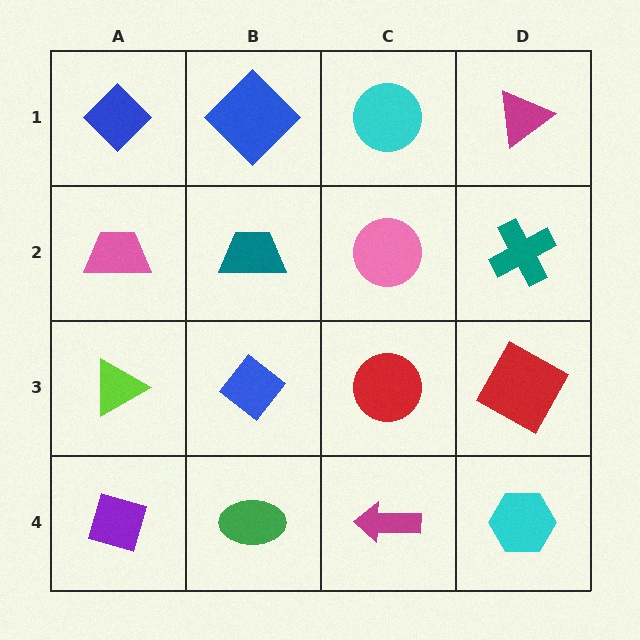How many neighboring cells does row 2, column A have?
3.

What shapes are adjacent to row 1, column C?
A pink circle (row 2, column C), a blue diamond (row 1, column B), a magenta triangle (row 1, column D).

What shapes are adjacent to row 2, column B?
A blue diamond (row 1, column B), a blue diamond (row 3, column B), a pink trapezoid (row 2, column A), a pink circle (row 2, column C).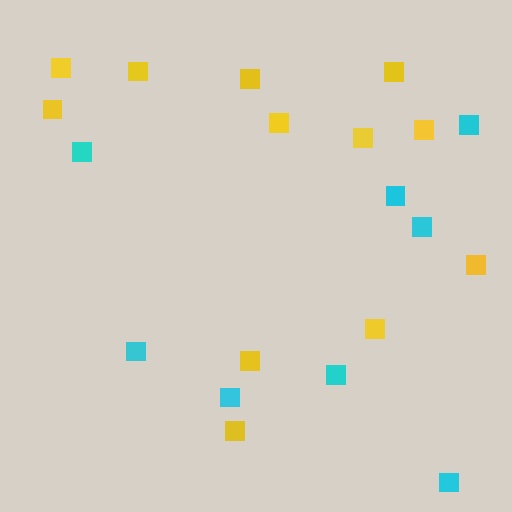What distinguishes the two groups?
There are 2 groups: one group of yellow squares (12) and one group of cyan squares (8).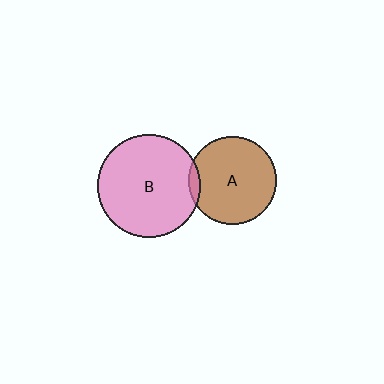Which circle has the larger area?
Circle B (pink).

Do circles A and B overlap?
Yes.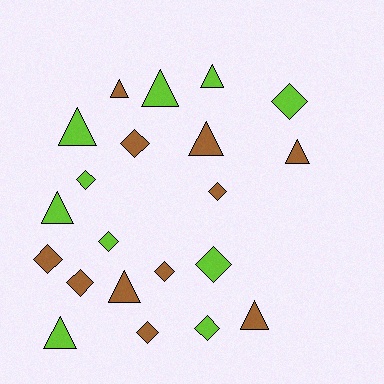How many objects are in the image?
There are 21 objects.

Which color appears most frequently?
Brown, with 11 objects.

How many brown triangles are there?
There are 5 brown triangles.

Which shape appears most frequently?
Diamond, with 11 objects.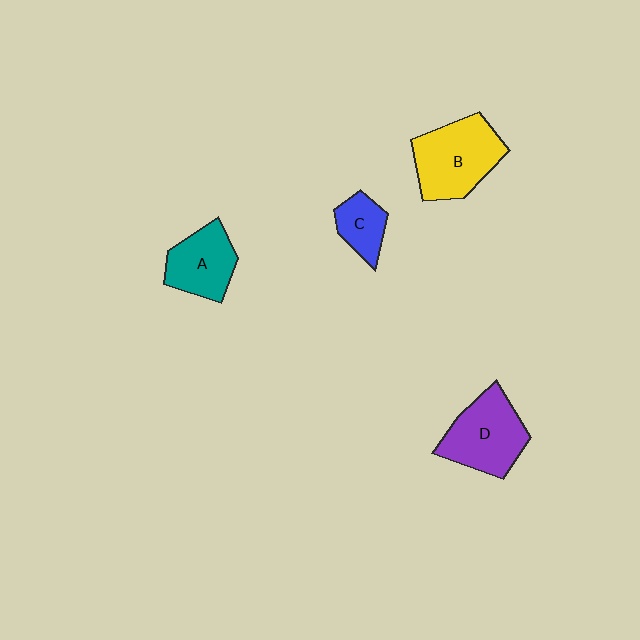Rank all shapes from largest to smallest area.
From largest to smallest: B (yellow), D (purple), A (teal), C (blue).